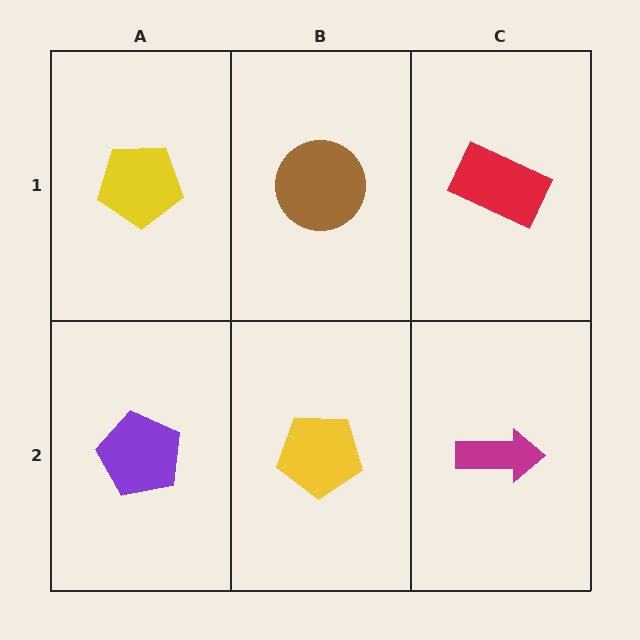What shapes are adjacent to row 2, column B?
A brown circle (row 1, column B), a purple pentagon (row 2, column A), a magenta arrow (row 2, column C).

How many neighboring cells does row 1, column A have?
2.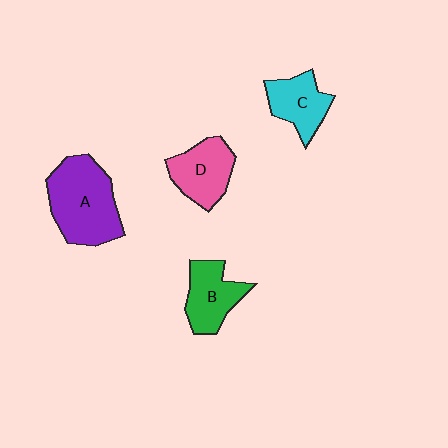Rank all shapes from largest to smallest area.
From largest to smallest: A (purple), D (pink), B (green), C (cyan).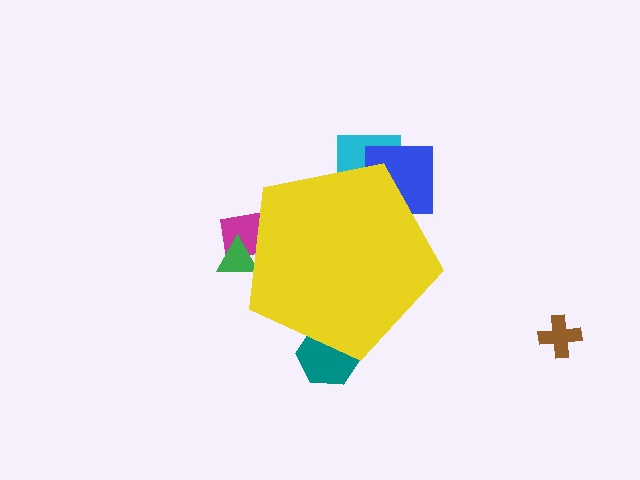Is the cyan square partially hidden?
Yes, the cyan square is partially hidden behind the yellow pentagon.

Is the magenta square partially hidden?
Yes, the magenta square is partially hidden behind the yellow pentagon.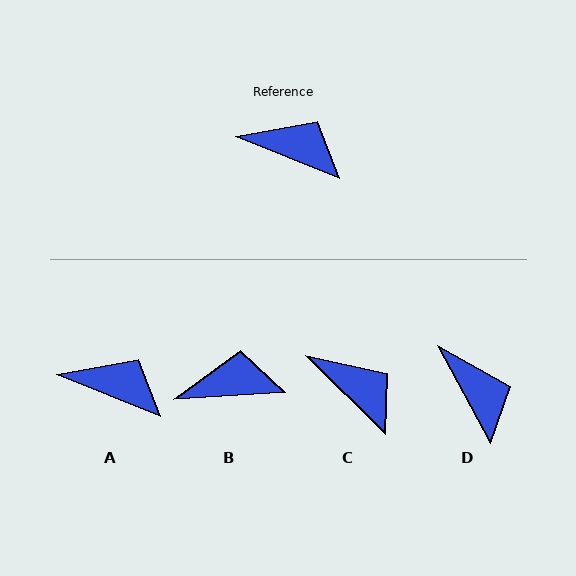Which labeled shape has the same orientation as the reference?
A.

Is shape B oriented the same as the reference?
No, it is off by about 26 degrees.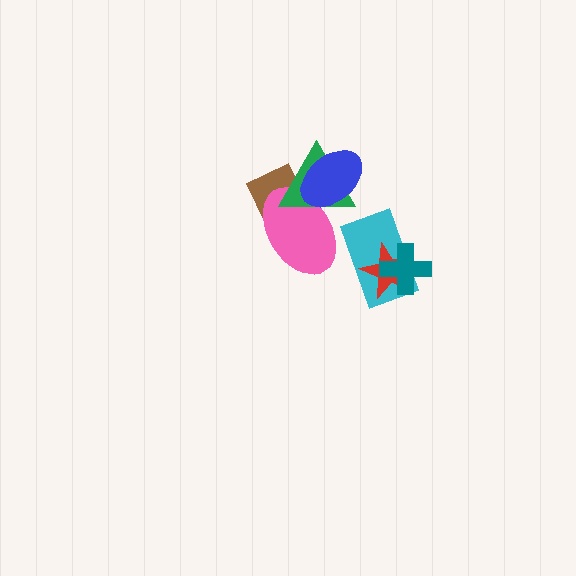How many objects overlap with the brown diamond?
3 objects overlap with the brown diamond.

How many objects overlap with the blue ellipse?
3 objects overlap with the blue ellipse.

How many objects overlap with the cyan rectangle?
2 objects overlap with the cyan rectangle.